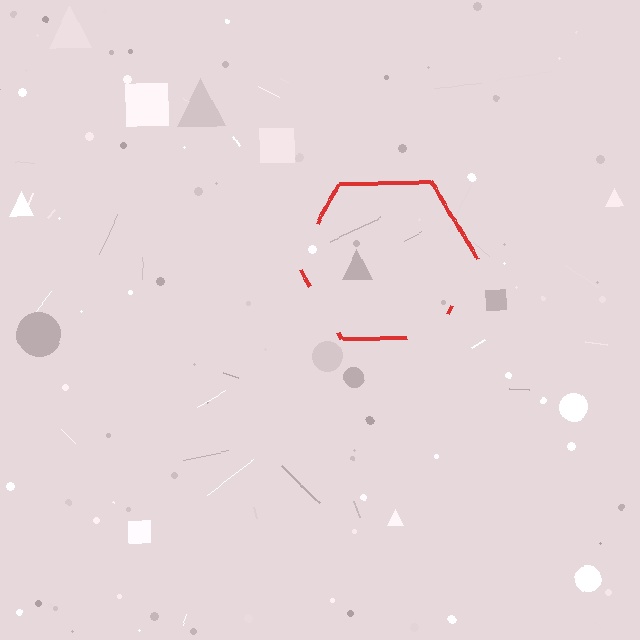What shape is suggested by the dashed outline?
The dashed outline suggests a hexagon.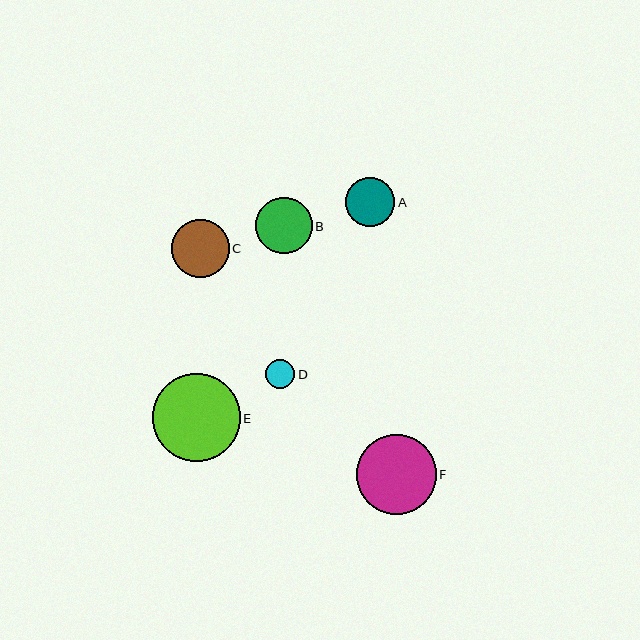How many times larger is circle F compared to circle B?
Circle F is approximately 1.4 times the size of circle B.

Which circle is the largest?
Circle E is the largest with a size of approximately 88 pixels.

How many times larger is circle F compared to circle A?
Circle F is approximately 1.6 times the size of circle A.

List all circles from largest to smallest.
From largest to smallest: E, F, C, B, A, D.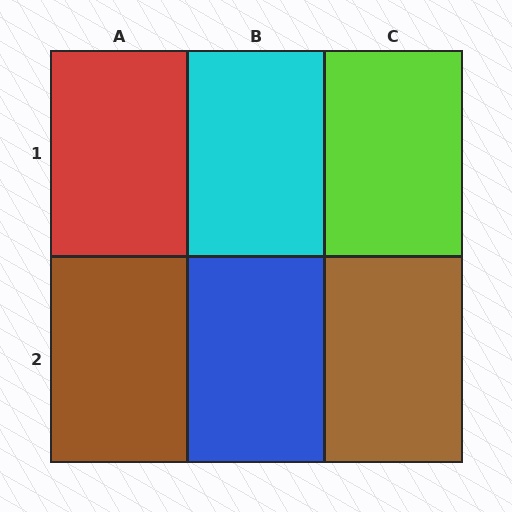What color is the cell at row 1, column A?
Red.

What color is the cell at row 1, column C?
Lime.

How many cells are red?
1 cell is red.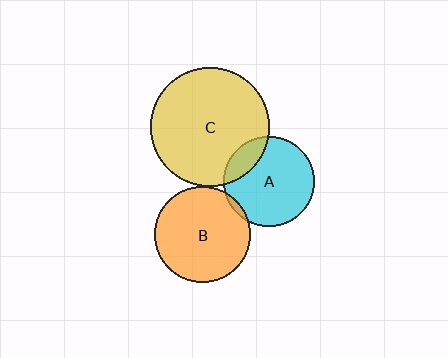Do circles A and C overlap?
Yes.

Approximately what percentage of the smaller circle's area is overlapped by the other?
Approximately 15%.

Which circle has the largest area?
Circle C (yellow).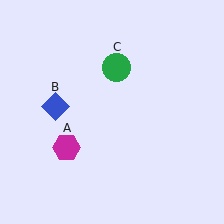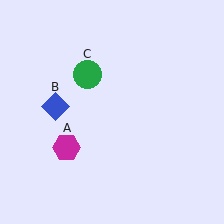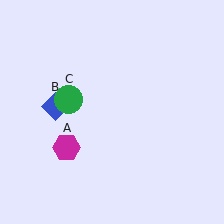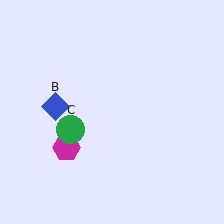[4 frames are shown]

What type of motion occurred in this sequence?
The green circle (object C) rotated counterclockwise around the center of the scene.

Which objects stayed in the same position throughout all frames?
Magenta hexagon (object A) and blue diamond (object B) remained stationary.